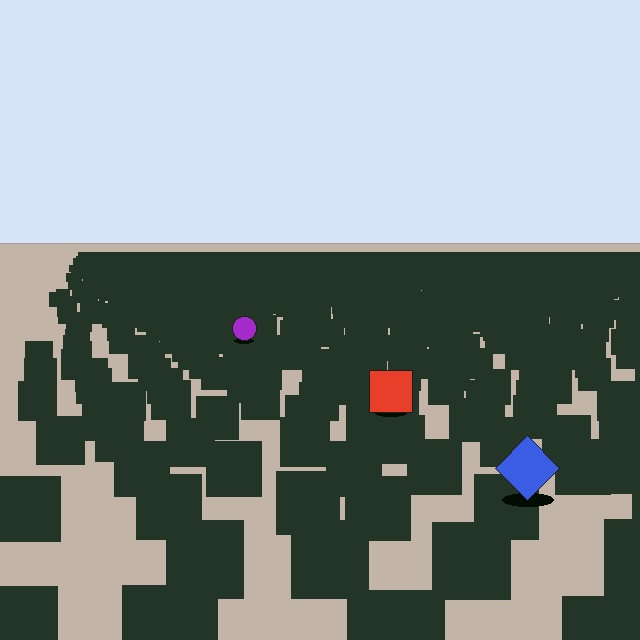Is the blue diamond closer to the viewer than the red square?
Yes. The blue diamond is closer — you can tell from the texture gradient: the ground texture is coarser near it.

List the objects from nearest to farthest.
From nearest to farthest: the blue diamond, the red square, the purple circle.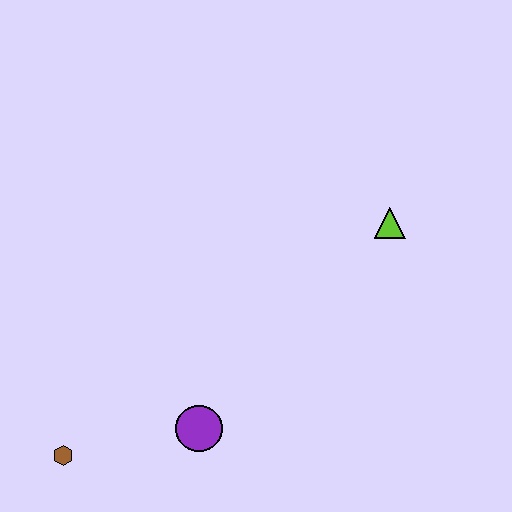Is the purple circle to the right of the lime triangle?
No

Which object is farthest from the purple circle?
The lime triangle is farthest from the purple circle.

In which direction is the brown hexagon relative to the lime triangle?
The brown hexagon is to the left of the lime triangle.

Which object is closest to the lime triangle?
The purple circle is closest to the lime triangle.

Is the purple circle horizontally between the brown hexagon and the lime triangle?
Yes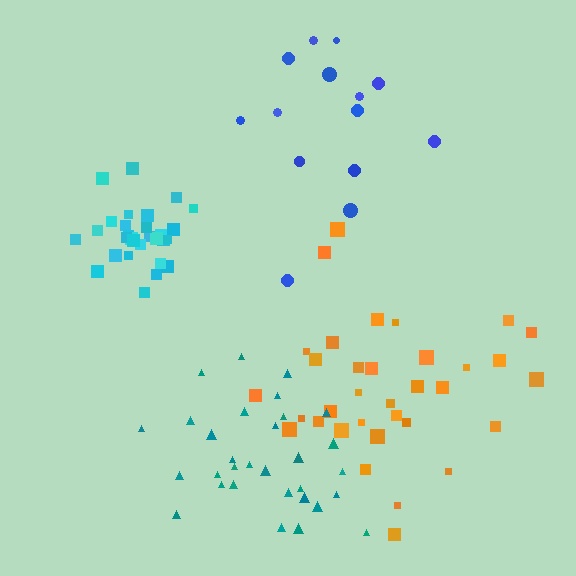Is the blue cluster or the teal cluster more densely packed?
Teal.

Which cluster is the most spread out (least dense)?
Blue.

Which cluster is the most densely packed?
Cyan.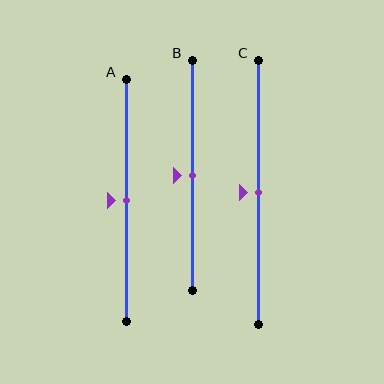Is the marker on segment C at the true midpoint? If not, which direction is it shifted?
Yes, the marker on segment C is at the true midpoint.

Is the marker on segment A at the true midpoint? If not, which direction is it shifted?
Yes, the marker on segment A is at the true midpoint.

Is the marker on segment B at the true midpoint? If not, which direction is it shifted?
Yes, the marker on segment B is at the true midpoint.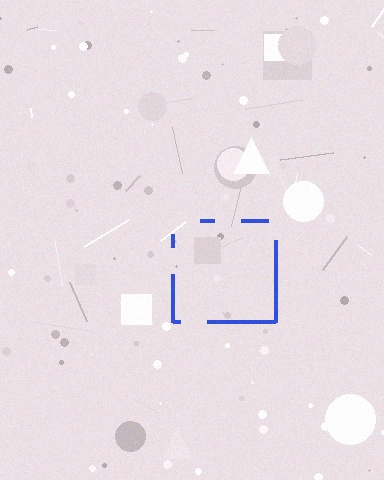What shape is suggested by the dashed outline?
The dashed outline suggests a square.